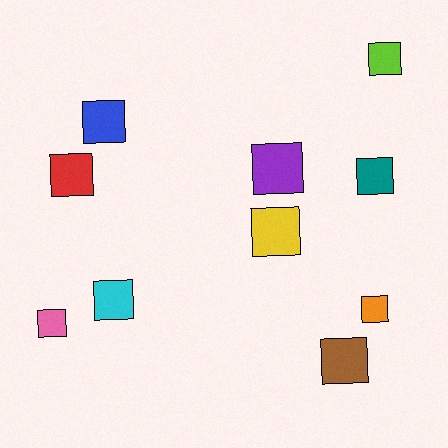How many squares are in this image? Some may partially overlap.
There are 10 squares.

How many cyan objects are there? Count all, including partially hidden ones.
There is 1 cyan object.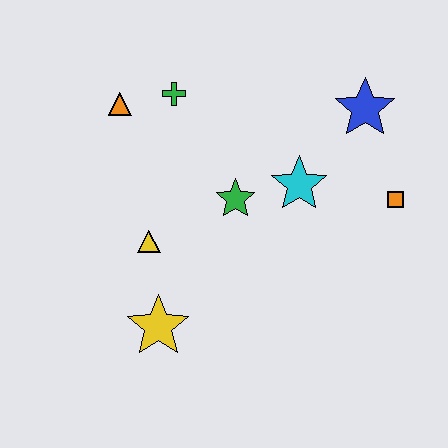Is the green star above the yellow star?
Yes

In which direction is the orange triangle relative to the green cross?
The orange triangle is to the left of the green cross.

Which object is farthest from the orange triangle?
The orange square is farthest from the orange triangle.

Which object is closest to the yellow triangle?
The yellow star is closest to the yellow triangle.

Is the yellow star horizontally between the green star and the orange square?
No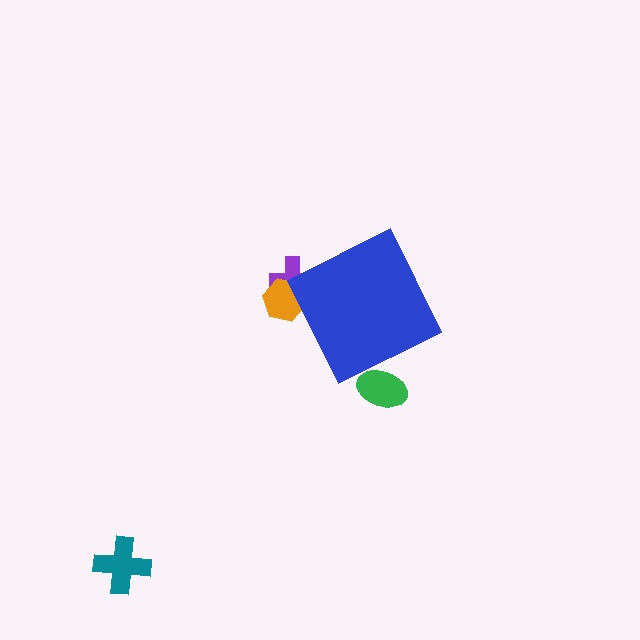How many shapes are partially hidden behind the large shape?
3 shapes are partially hidden.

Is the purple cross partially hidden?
Yes, the purple cross is partially hidden behind the blue diamond.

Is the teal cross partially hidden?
No, the teal cross is fully visible.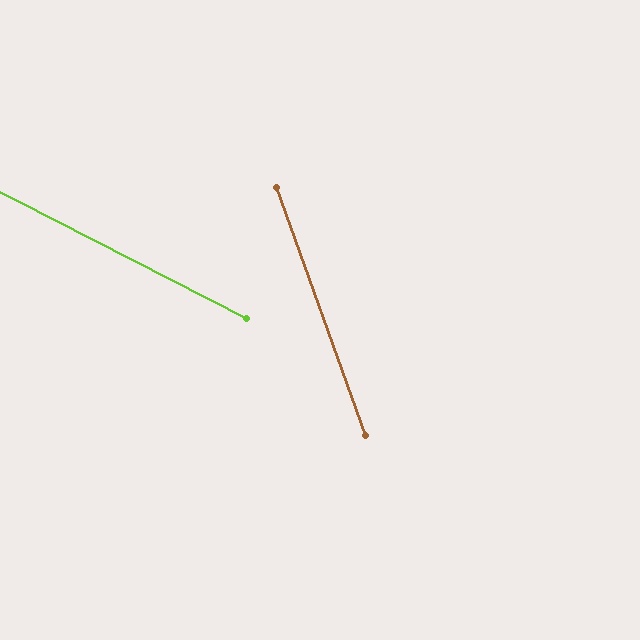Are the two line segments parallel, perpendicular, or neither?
Neither parallel nor perpendicular — they differ by about 43°.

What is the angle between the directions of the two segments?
Approximately 43 degrees.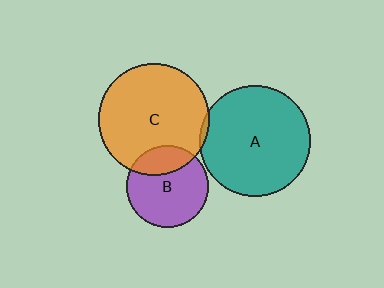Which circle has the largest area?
Circle C (orange).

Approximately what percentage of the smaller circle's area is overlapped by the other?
Approximately 5%.